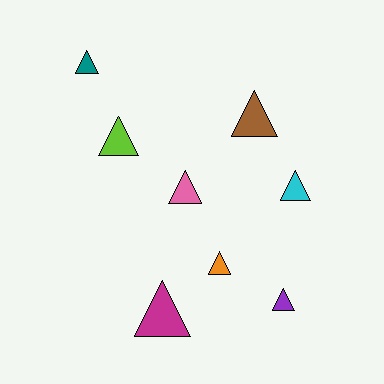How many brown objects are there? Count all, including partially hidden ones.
There is 1 brown object.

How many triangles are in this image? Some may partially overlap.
There are 8 triangles.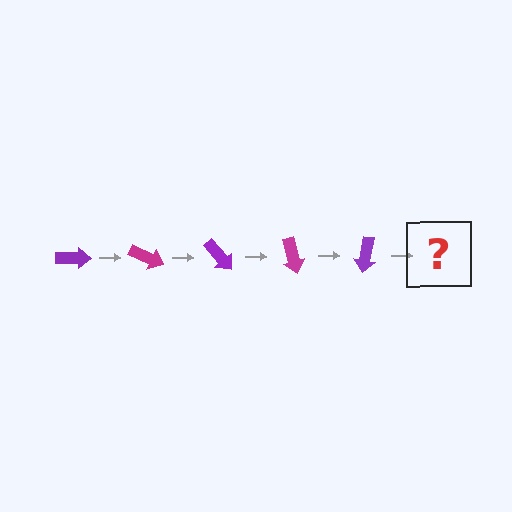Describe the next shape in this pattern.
It should be a magenta arrow, rotated 125 degrees from the start.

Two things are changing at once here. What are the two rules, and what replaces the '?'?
The two rules are that it rotates 25 degrees each step and the color cycles through purple and magenta. The '?' should be a magenta arrow, rotated 125 degrees from the start.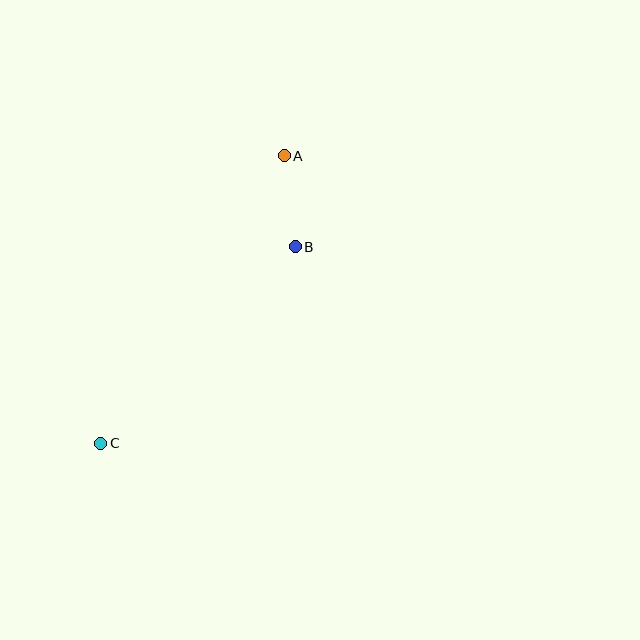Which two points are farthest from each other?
Points A and C are farthest from each other.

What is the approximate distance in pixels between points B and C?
The distance between B and C is approximately 277 pixels.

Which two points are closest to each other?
Points A and B are closest to each other.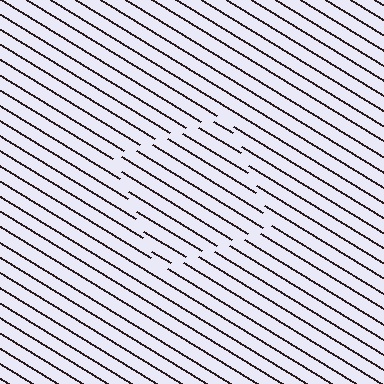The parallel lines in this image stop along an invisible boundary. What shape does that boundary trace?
An illusory square. The interior of the shape contains the same grating, shifted by half a period — the contour is defined by the phase discontinuity where line-ends from the inner and outer gratings abut.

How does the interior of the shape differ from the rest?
The interior of the shape contains the same grating, shifted by half a period — the contour is defined by the phase discontinuity where line-ends from the inner and outer gratings abut.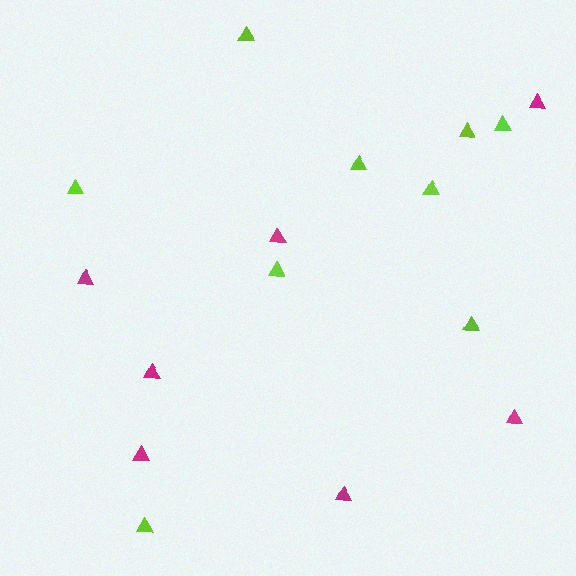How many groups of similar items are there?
There are 2 groups: one group of magenta triangles (7) and one group of lime triangles (9).